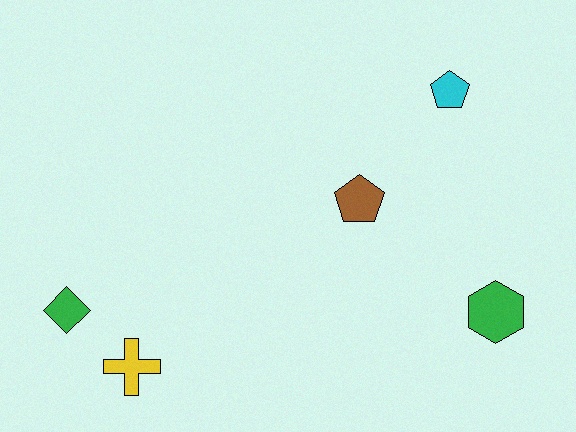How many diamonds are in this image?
There is 1 diamond.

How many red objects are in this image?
There are no red objects.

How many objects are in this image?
There are 5 objects.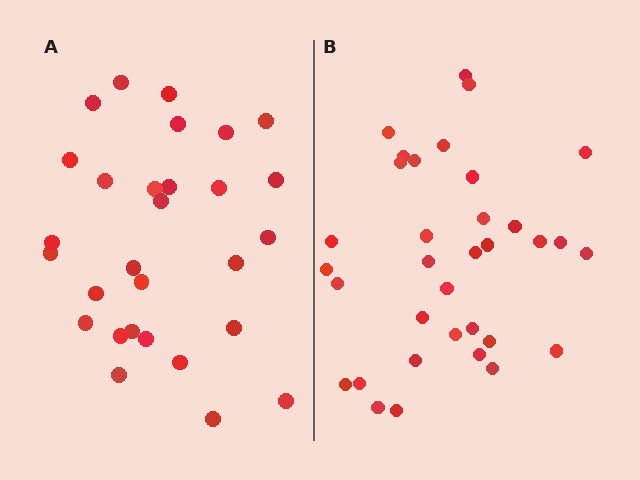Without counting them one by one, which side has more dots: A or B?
Region B (the right region) has more dots.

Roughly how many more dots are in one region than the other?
Region B has about 5 more dots than region A.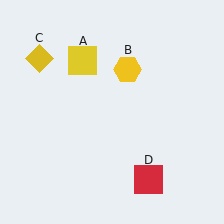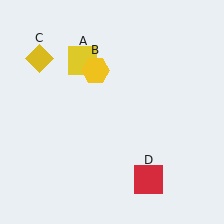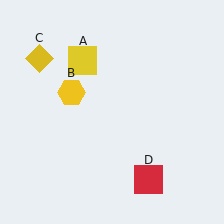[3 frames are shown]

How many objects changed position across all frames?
1 object changed position: yellow hexagon (object B).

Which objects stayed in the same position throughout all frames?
Yellow square (object A) and yellow diamond (object C) and red square (object D) remained stationary.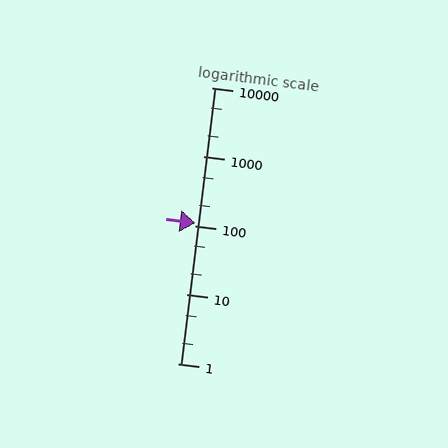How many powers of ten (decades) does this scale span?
The scale spans 4 decades, from 1 to 10000.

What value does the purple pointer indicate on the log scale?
The pointer indicates approximately 110.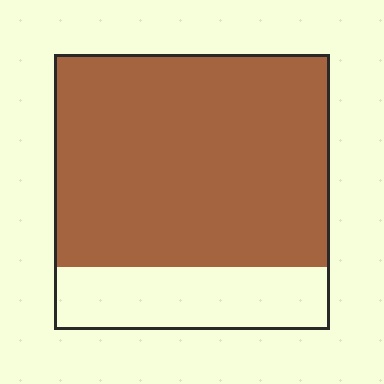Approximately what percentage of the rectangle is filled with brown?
Approximately 75%.